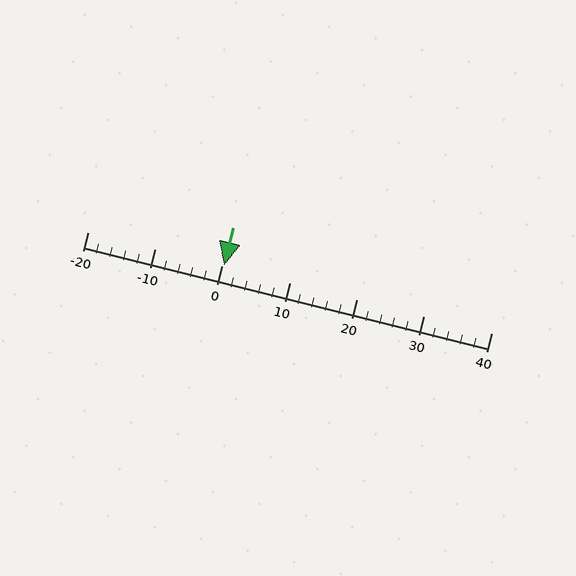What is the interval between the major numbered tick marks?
The major tick marks are spaced 10 units apart.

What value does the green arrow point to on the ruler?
The green arrow points to approximately 0.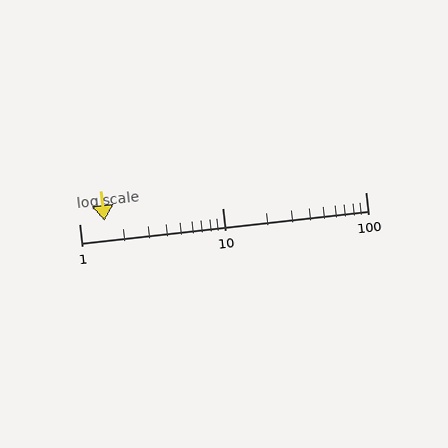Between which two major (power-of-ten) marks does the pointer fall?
The pointer is between 1 and 10.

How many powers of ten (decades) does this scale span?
The scale spans 2 decades, from 1 to 100.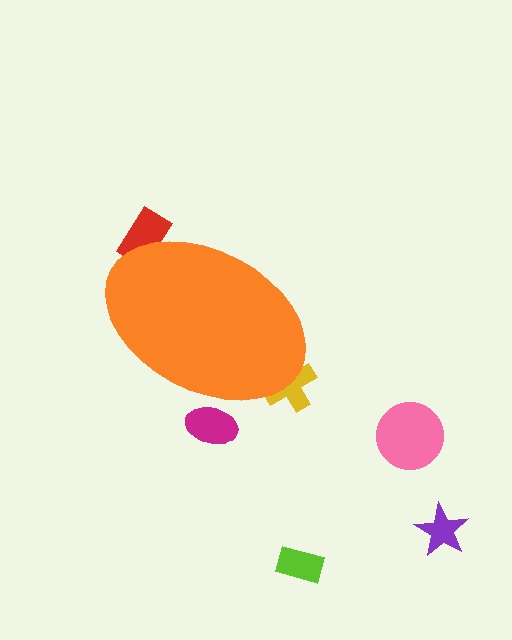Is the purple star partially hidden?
No, the purple star is fully visible.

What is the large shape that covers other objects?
An orange ellipse.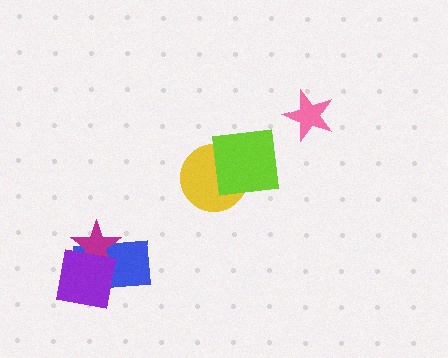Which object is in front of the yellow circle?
The lime square is in front of the yellow circle.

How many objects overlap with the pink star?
0 objects overlap with the pink star.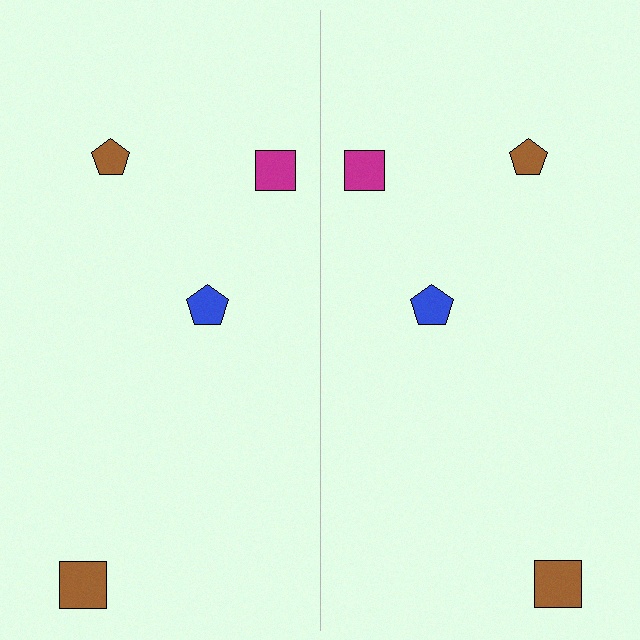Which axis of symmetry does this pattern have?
The pattern has a vertical axis of symmetry running through the center of the image.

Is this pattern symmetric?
Yes, this pattern has bilateral (reflection) symmetry.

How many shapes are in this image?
There are 8 shapes in this image.